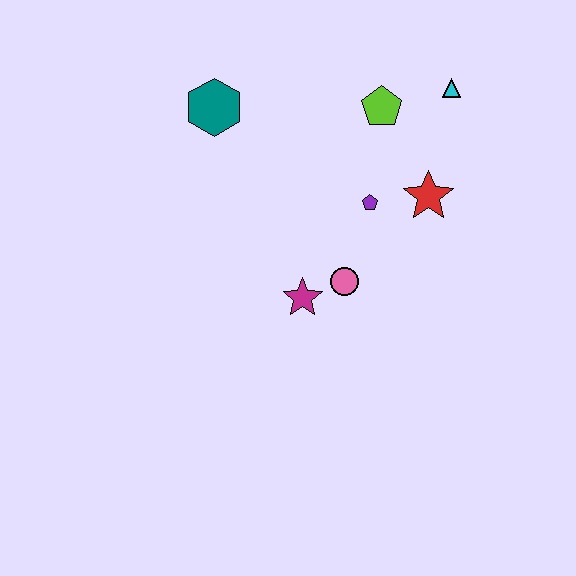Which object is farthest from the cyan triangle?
The magenta star is farthest from the cyan triangle.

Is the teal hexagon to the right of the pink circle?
No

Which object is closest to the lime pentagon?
The cyan triangle is closest to the lime pentagon.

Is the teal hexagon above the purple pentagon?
Yes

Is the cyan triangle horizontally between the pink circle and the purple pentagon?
No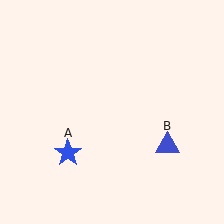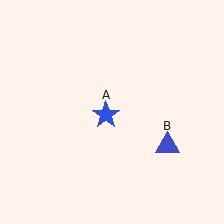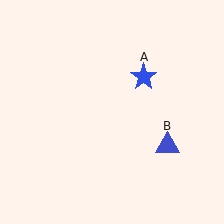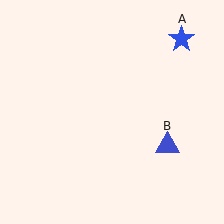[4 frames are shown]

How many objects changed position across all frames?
1 object changed position: blue star (object A).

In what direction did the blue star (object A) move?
The blue star (object A) moved up and to the right.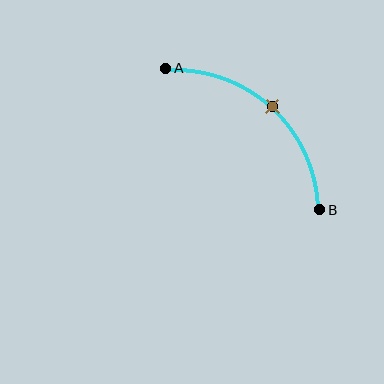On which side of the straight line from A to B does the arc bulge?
The arc bulges above and to the right of the straight line connecting A and B.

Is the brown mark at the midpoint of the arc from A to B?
Yes. The brown mark lies on the arc at equal arc-length from both A and B — it is the arc midpoint.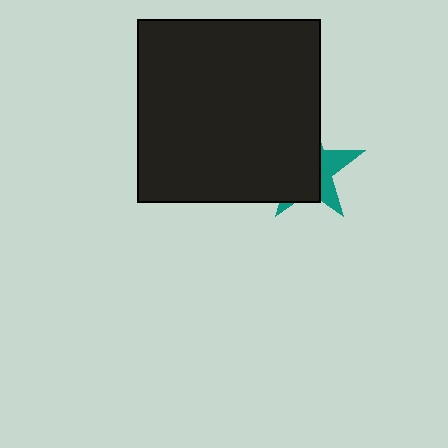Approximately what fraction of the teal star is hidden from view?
Roughly 68% of the teal star is hidden behind the black square.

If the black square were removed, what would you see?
You would see the complete teal star.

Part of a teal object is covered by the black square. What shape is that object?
It is a star.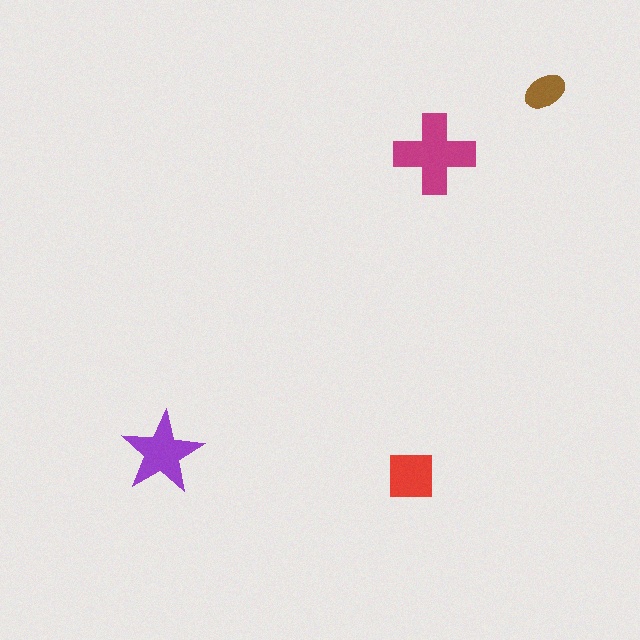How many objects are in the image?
There are 4 objects in the image.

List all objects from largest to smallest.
The magenta cross, the purple star, the red square, the brown ellipse.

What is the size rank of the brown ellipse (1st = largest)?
4th.